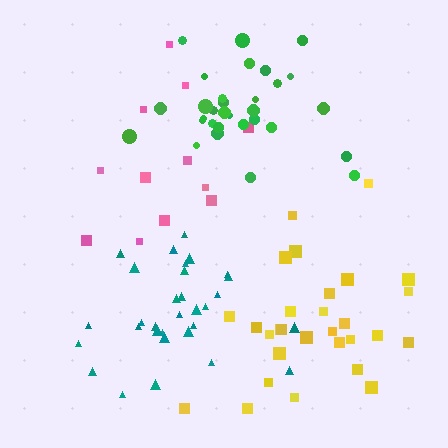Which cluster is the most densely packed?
Teal.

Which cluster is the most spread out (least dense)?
Pink.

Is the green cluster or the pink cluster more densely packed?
Green.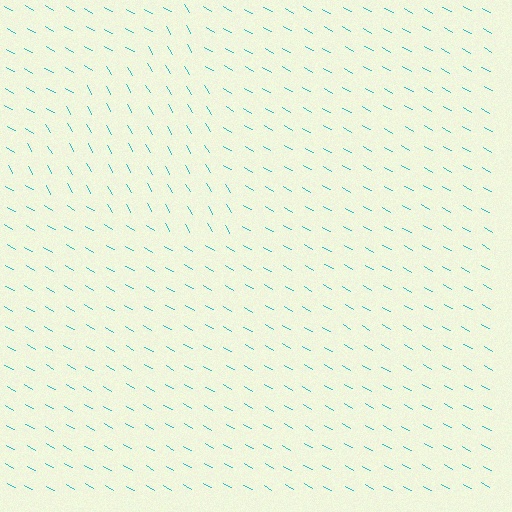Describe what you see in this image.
The image is filled with small cyan line segments. A triangle region in the image has lines oriented differently from the surrounding lines, creating a visible texture boundary.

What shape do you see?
I see a triangle.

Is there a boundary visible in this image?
Yes, there is a texture boundary formed by a change in line orientation.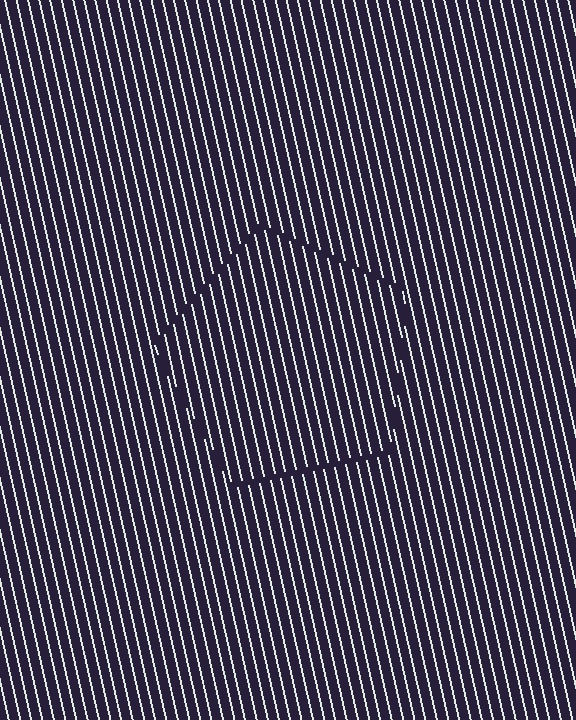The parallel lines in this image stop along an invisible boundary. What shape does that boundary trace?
An illusory pentagon. The interior of the shape contains the same grating, shifted by half a period — the contour is defined by the phase discontinuity where line-ends from the inner and outer gratings abut.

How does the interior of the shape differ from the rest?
The interior of the shape contains the same grating, shifted by half a period — the contour is defined by the phase discontinuity where line-ends from the inner and outer gratings abut.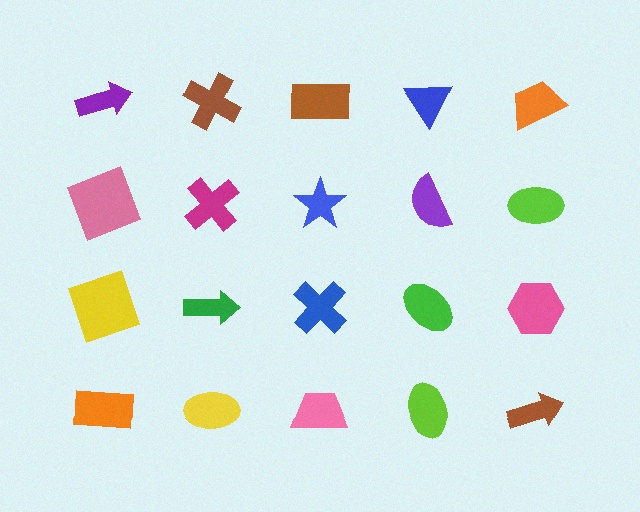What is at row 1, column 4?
A blue triangle.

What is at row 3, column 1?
A yellow square.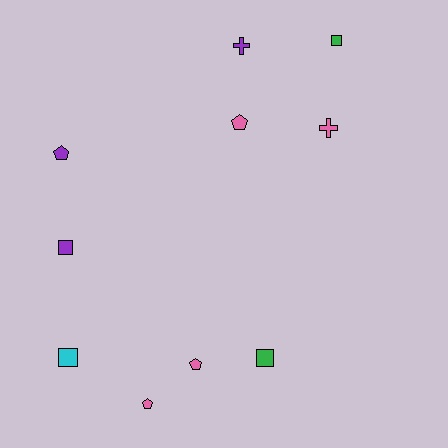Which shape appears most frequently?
Pentagon, with 4 objects.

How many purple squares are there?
There is 1 purple square.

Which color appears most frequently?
Pink, with 4 objects.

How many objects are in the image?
There are 10 objects.